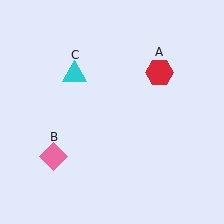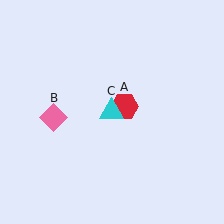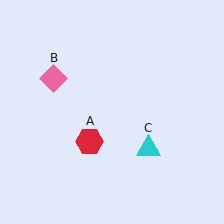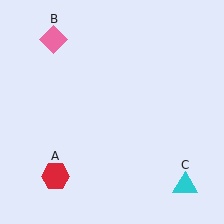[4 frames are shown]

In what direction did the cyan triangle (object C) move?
The cyan triangle (object C) moved down and to the right.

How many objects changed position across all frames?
3 objects changed position: red hexagon (object A), pink diamond (object B), cyan triangle (object C).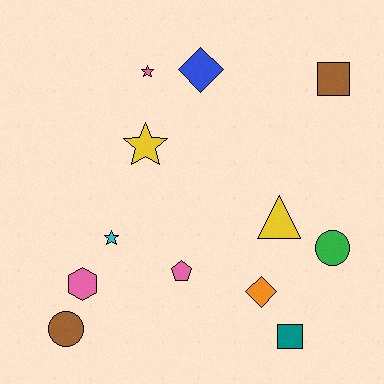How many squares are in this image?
There are 2 squares.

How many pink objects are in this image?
There are 3 pink objects.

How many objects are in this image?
There are 12 objects.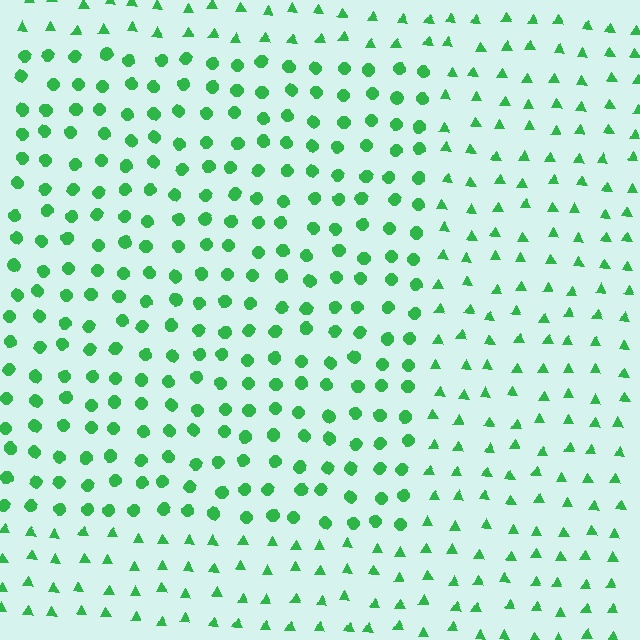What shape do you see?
I see a rectangle.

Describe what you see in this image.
The image is filled with small green elements arranged in a uniform grid. A rectangle-shaped region contains circles, while the surrounding area contains triangles. The boundary is defined purely by the change in element shape.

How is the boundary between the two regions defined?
The boundary is defined by a change in element shape: circles inside vs. triangles outside. All elements share the same color and spacing.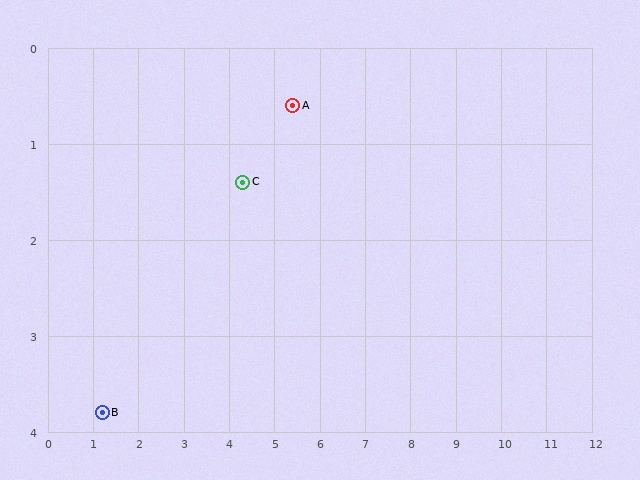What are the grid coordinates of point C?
Point C is at approximately (4.3, 1.4).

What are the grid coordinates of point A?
Point A is at approximately (5.4, 0.6).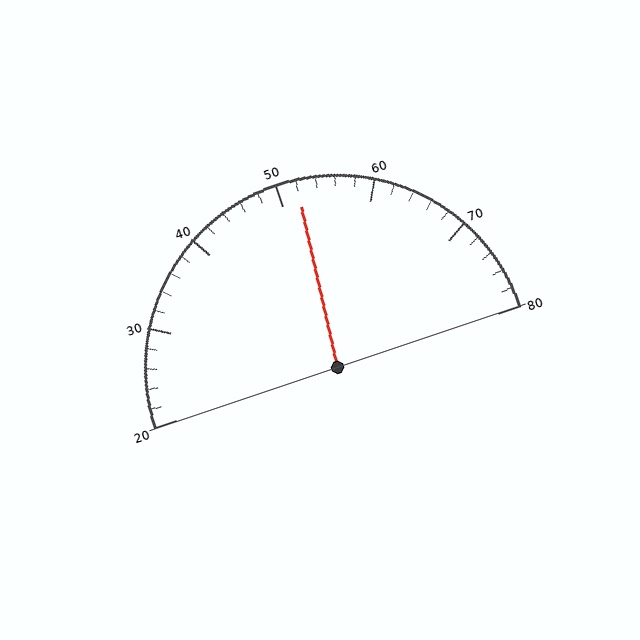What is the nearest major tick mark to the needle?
The nearest major tick mark is 50.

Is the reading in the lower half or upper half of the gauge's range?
The reading is in the upper half of the range (20 to 80).